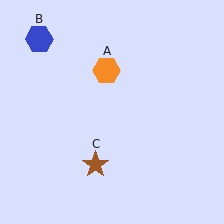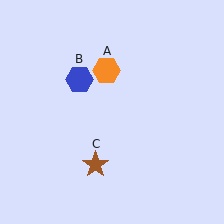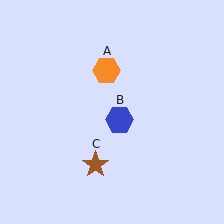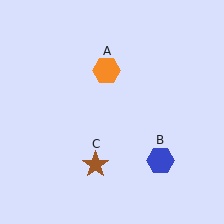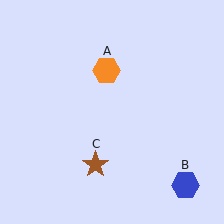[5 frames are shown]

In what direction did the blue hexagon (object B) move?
The blue hexagon (object B) moved down and to the right.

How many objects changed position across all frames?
1 object changed position: blue hexagon (object B).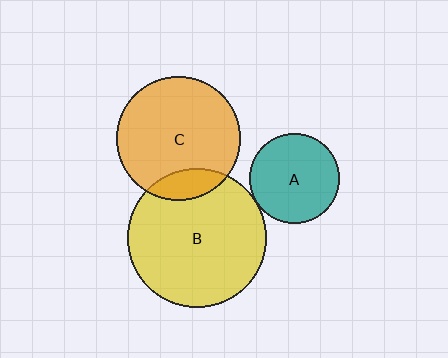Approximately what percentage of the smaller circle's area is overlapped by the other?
Approximately 15%.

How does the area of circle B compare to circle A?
Approximately 2.4 times.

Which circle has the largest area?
Circle B (yellow).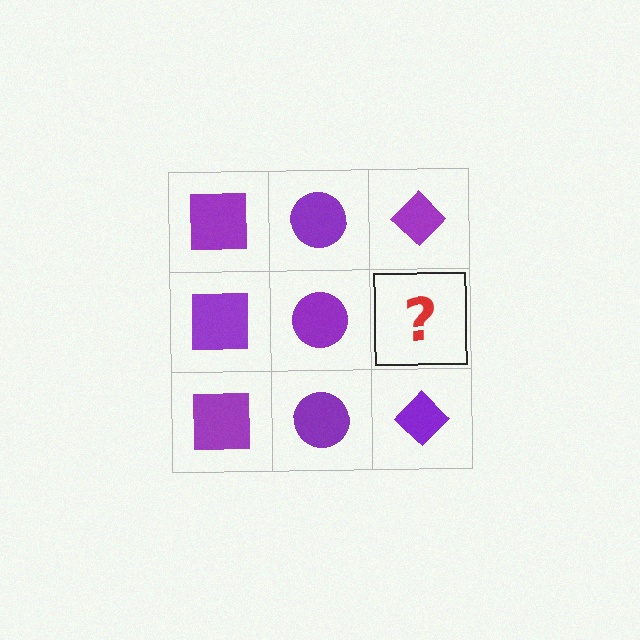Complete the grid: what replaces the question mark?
The question mark should be replaced with a purple diamond.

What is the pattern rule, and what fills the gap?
The rule is that each column has a consistent shape. The gap should be filled with a purple diamond.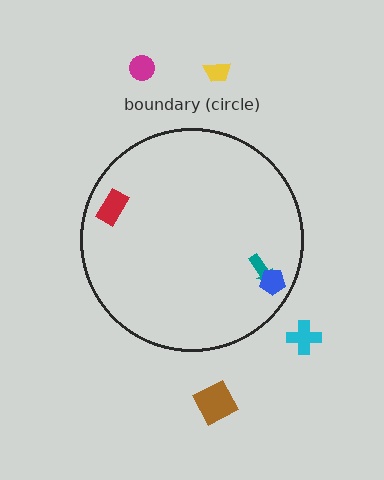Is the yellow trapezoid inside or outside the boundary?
Outside.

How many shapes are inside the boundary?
3 inside, 4 outside.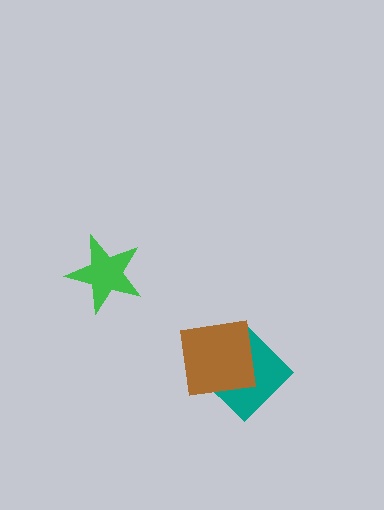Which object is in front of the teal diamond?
The brown square is in front of the teal diamond.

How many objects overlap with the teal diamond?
1 object overlaps with the teal diamond.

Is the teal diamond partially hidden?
Yes, it is partially covered by another shape.